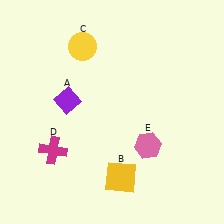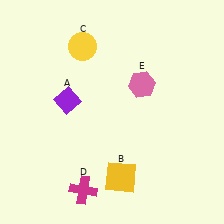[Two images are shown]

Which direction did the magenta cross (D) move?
The magenta cross (D) moved down.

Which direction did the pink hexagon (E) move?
The pink hexagon (E) moved up.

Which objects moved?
The objects that moved are: the magenta cross (D), the pink hexagon (E).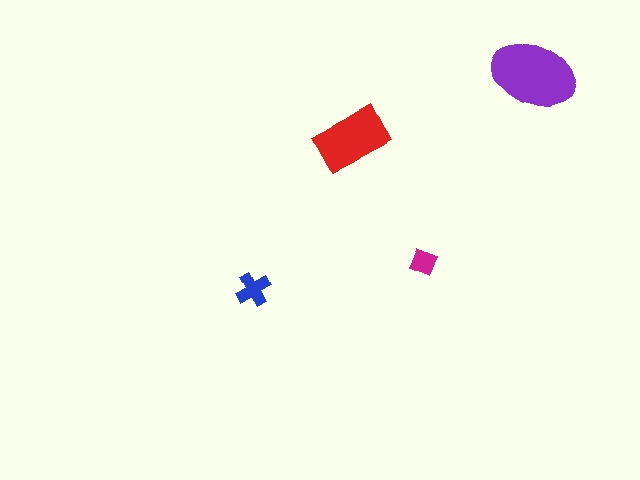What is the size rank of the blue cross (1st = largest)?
3rd.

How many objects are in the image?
There are 4 objects in the image.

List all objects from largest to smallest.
The purple ellipse, the red rectangle, the blue cross, the magenta diamond.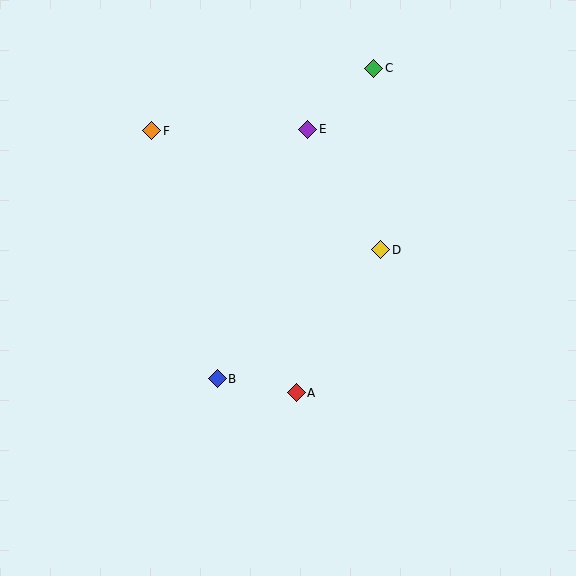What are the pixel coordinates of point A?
Point A is at (296, 393).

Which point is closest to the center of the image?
Point D at (381, 250) is closest to the center.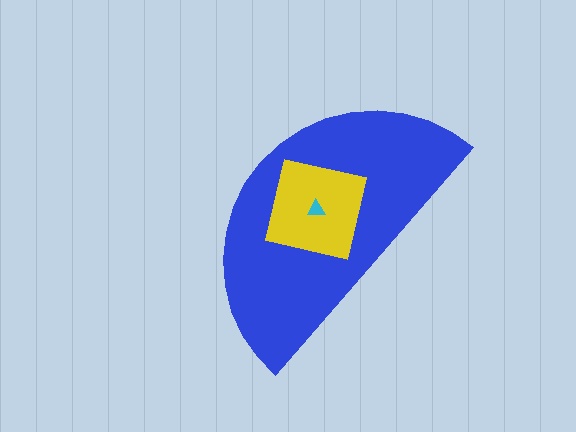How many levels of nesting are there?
3.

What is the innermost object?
The cyan triangle.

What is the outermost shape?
The blue semicircle.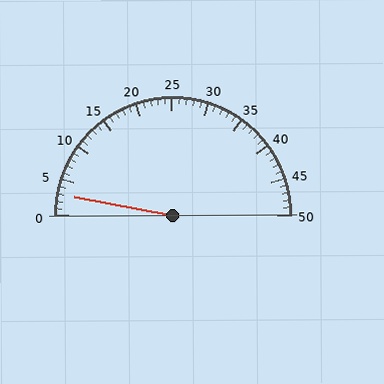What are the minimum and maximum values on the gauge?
The gauge ranges from 0 to 50.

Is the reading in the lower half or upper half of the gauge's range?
The reading is in the lower half of the range (0 to 50).